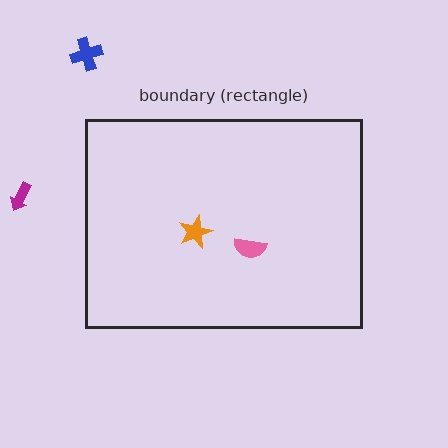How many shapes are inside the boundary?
2 inside, 2 outside.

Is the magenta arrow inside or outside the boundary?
Outside.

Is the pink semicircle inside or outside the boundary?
Inside.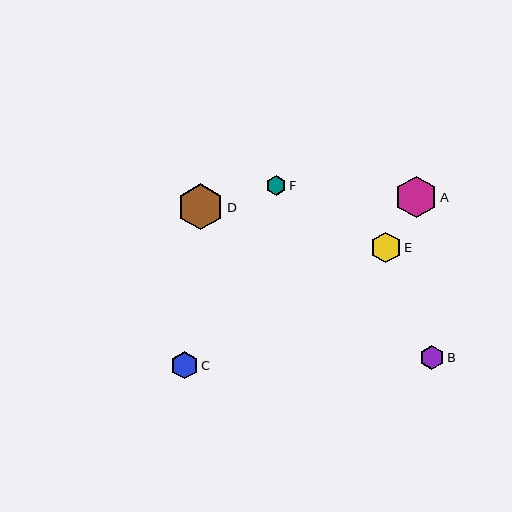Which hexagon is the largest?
Hexagon D is the largest with a size of approximately 46 pixels.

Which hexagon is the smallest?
Hexagon F is the smallest with a size of approximately 20 pixels.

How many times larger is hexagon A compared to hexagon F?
Hexagon A is approximately 2.1 times the size of hexagon F.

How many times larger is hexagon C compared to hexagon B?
Hexagon C is approximately 1.2 times the size of hexagon B.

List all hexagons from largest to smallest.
From largest to smallest: D, A, E, C, B, F.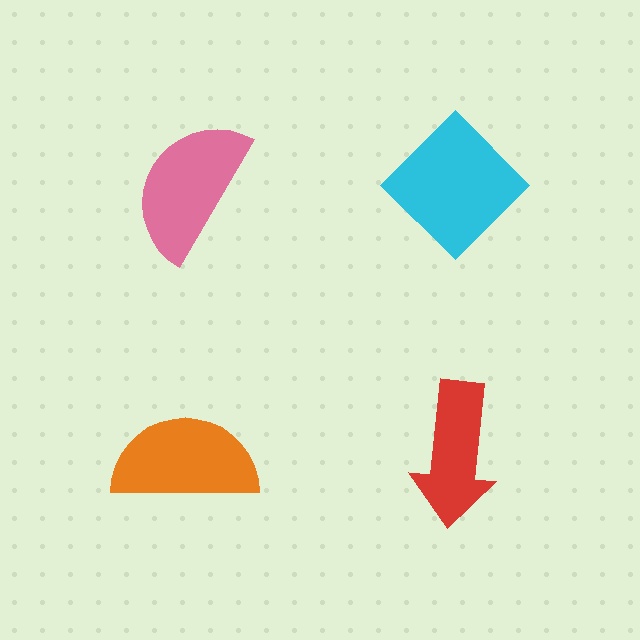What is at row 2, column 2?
A red arrow.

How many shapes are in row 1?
2 shapes.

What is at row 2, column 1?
An orange semicircle.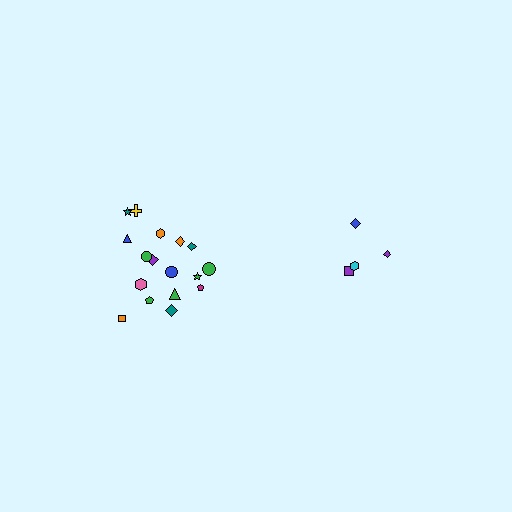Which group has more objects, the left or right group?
The left group.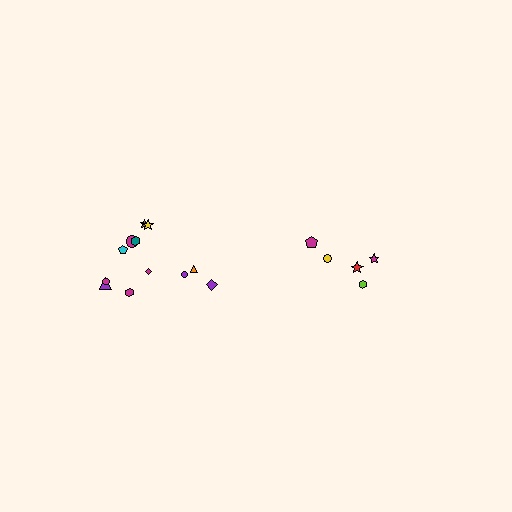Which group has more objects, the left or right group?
The left group.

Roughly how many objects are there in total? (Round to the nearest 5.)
Roughly 15 objects in total.